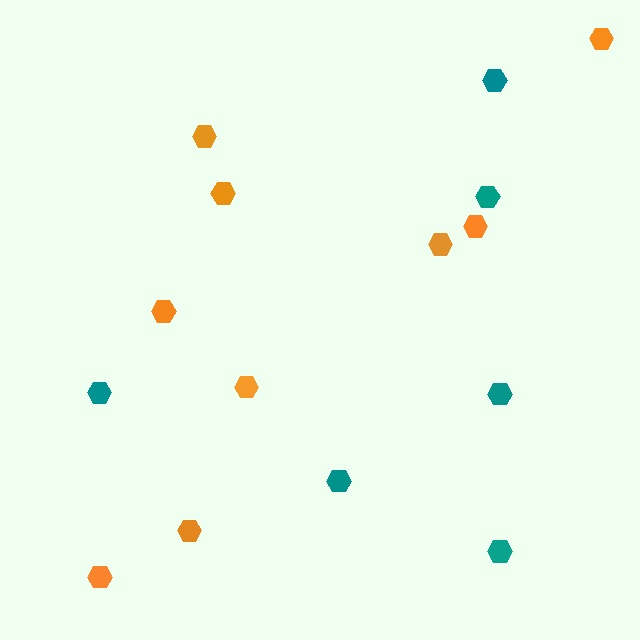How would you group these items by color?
There are 2 groups: one group of teal hexagons (6) and one group of orange hexagons (9).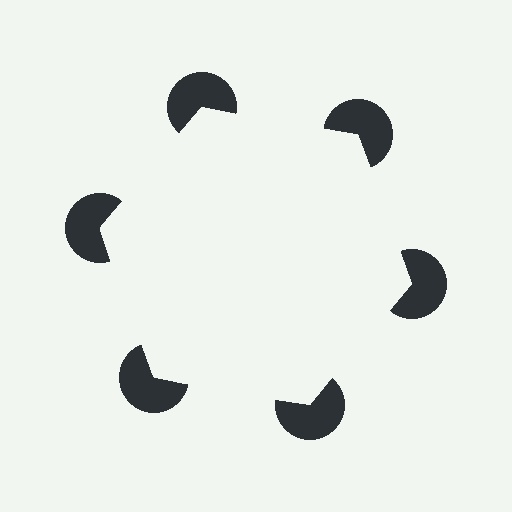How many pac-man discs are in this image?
There are 6 — one at each vertex of the illusory hexagon.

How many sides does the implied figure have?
6 sides.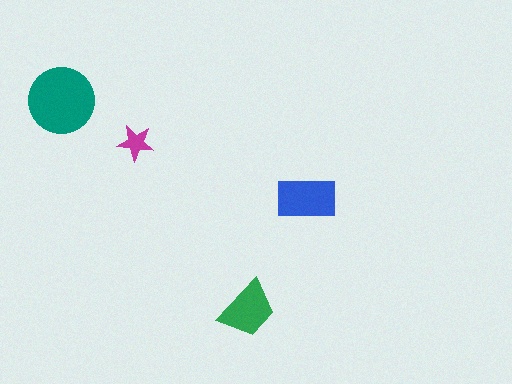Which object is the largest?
The teal circle.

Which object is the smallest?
The magenta star.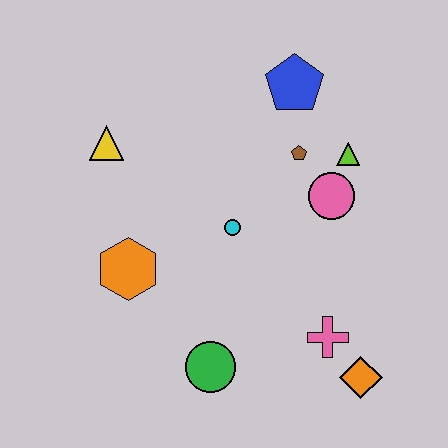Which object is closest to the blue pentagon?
The brown pentagon is closest to the blue pentagon.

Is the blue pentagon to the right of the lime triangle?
No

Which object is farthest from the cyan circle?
The orange diamond is farthest from the cyan circle.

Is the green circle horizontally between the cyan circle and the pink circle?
No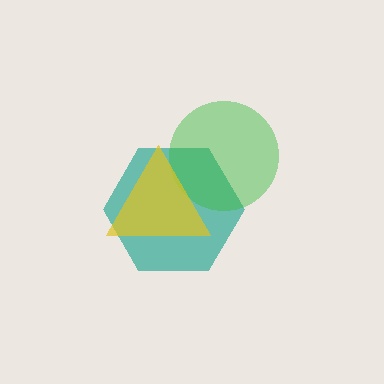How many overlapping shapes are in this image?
There are 3 overlapping shapes in the image.